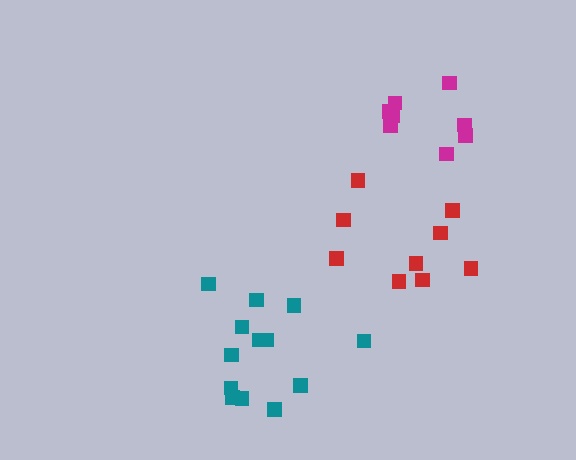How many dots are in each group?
Group 1: 8 dots, Group 2: 13 dots, Group 3: 9 dots (30 total).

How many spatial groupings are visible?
There are 3 spatial groupings.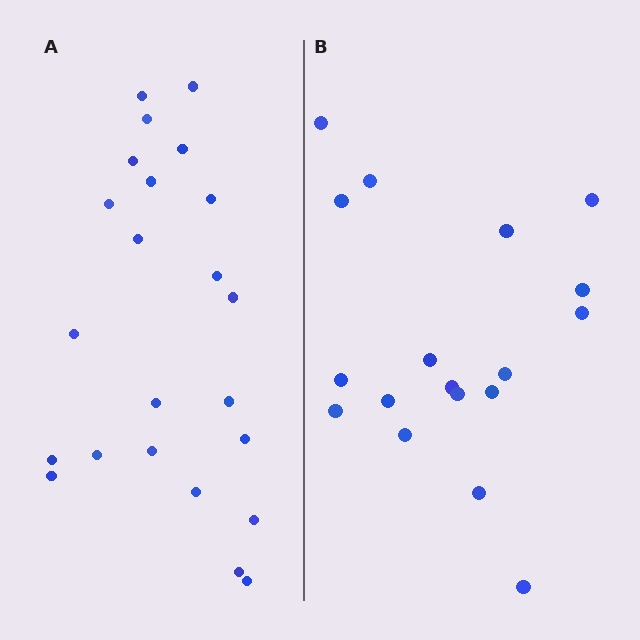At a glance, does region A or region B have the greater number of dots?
Region A (the left region) has more dots.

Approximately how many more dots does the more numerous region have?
Region A has about 5 more dots than region B.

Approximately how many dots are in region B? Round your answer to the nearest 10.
About 20 dots. (The exact count is 18, which rounds to 20.)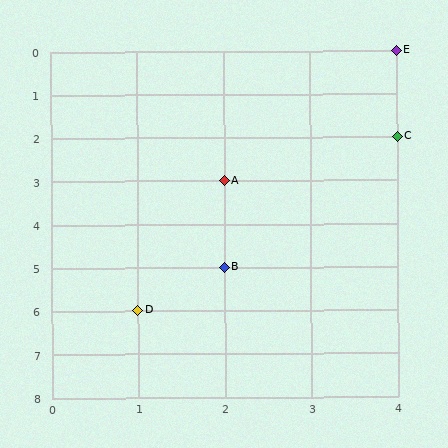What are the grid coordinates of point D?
Point D is at grid coordinates (1, 6).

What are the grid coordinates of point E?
Point E is at grid coordinates (4, 0).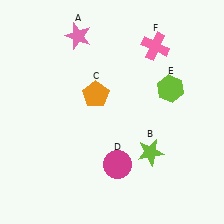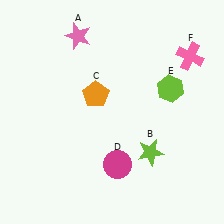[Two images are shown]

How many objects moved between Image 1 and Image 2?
1 object moved between the two images.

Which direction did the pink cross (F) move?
The pink cross (F) moved right.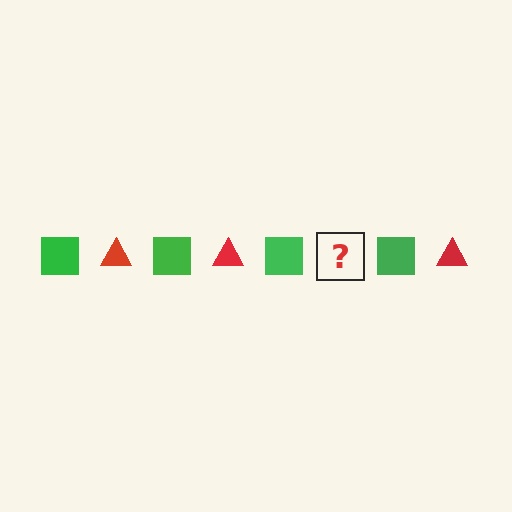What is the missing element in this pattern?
The missing element is a red triangle.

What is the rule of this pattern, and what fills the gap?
The rule is that the pattern alternates between green square and red triangle. The gap should be filled with a red triangle.